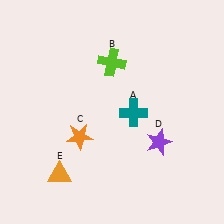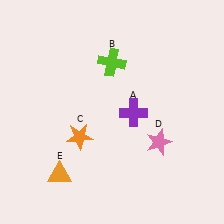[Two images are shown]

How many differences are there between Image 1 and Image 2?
There are 2 differences between the two images.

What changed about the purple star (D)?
In Image 1, D is purple. In Image 2, it changed to pink.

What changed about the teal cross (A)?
In Image 1, A is teal. In Image 2, it changed to purple.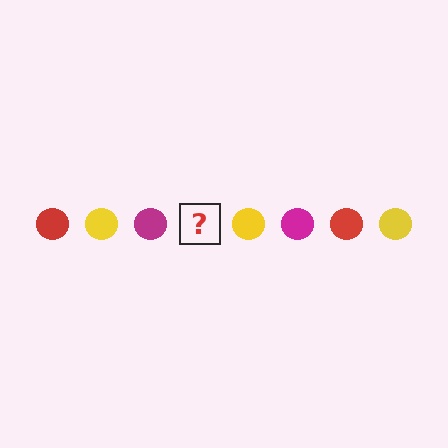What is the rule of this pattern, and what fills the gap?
The rule is that the pattern cycles through red, yellow, magenta circles. The gap should be filled with a red circle.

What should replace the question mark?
The question mark should be replaced with a red circle.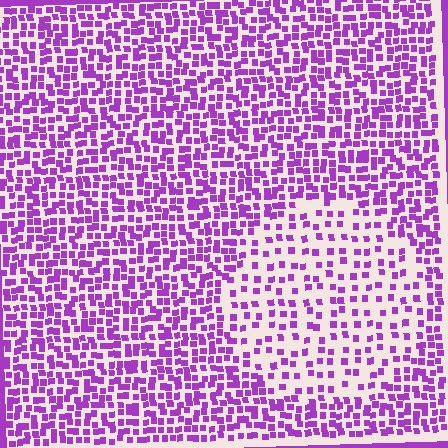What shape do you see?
I see a circle.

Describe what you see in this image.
The image contains small purple elements arranged at two different densities. A circle-shaped region is visible where the elements are less densely packed than the surrounding area.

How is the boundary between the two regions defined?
The boundary is defined by a change in element density (approximately 2.1x ratio). All elements are the same color, size, and shape.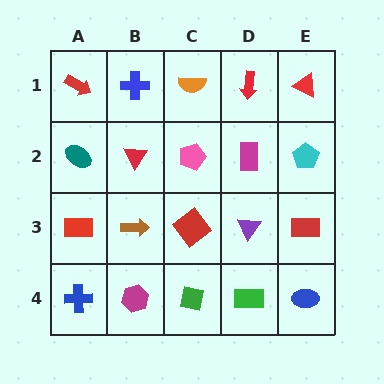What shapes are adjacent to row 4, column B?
A brown arrow (row 3, column B), a blue cross (row 4, column A), a green square (row 4, column C).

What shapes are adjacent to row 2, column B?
A blue cross (row 1, column B), a brown arrow (row 3, column B), a teal ellipse (row 2, column A), a pink pentagon (row 2, column C).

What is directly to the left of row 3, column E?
A purple triangle.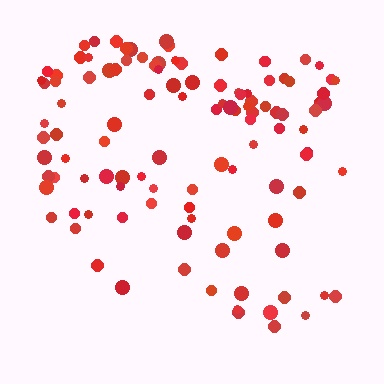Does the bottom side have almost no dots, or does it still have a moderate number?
Still a moderate number, just noticeably fewer than the top.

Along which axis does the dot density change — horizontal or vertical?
Vertical.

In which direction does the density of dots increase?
From bottom to top, with the top side densest.